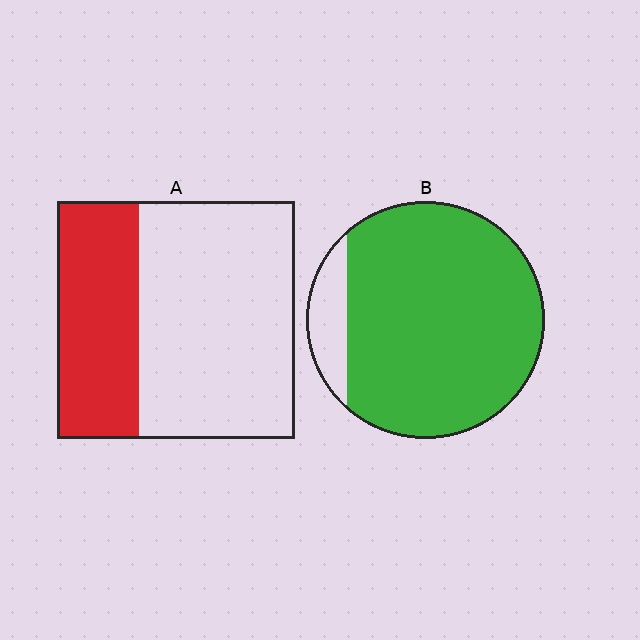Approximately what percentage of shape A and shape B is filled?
A is approximately 35% and B is approximately 90%.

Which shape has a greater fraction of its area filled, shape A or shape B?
Shape B.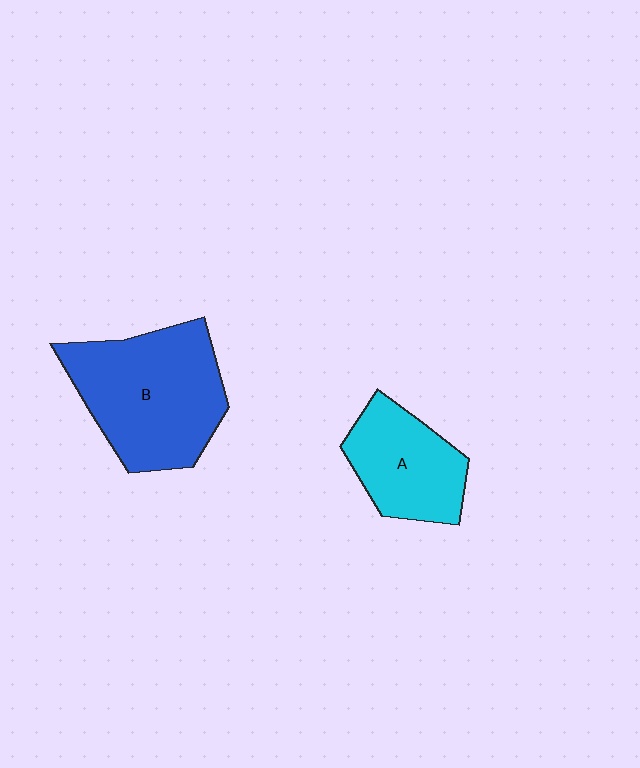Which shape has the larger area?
Shape B (blue).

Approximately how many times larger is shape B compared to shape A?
Approximately 1.6 times.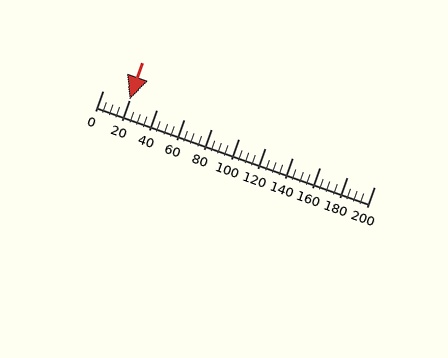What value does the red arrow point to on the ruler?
The red arrow points to approximately 20.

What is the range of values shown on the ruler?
The ruler shows values from 0 to 200.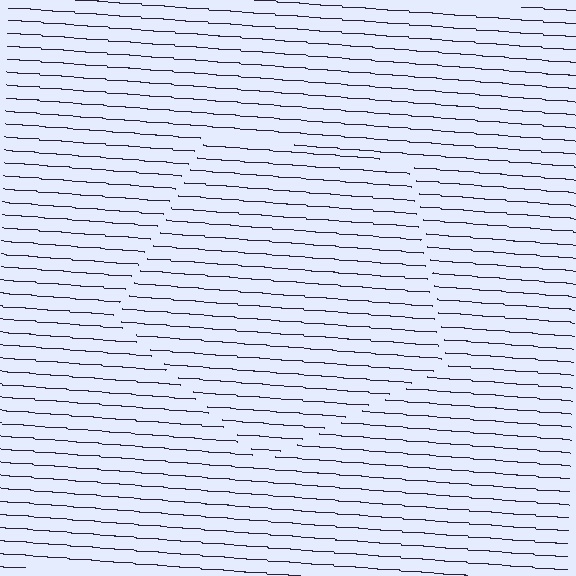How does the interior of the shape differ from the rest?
The interior of the shape contains the same grating, shifted by half a period — the contour is defined by the phase discontinuity where line-ends from the inner and outer gratings abut.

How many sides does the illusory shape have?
5 sides — the line-ends trace a pentagon.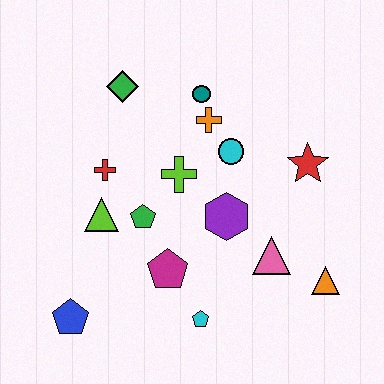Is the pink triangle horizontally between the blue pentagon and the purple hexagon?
No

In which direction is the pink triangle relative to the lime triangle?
The pink triangle is to the right of the lime triangle.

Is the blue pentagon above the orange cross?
No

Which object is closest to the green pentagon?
The lime triangle is closest to the green pentagon.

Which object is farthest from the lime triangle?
The orange triangle is farthest from the lime triangle.